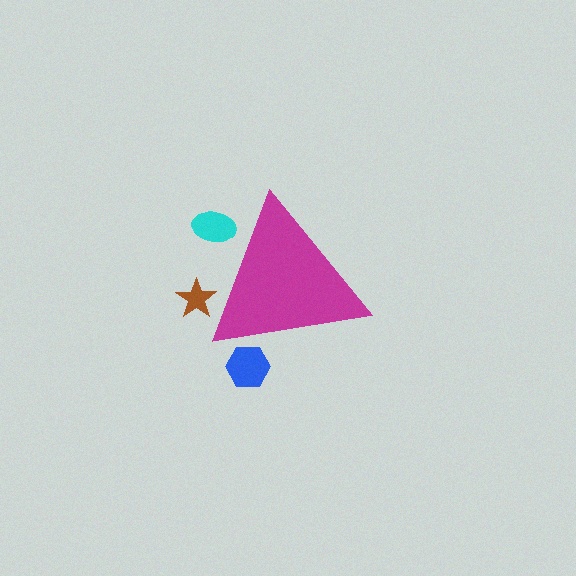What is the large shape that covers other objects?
A magenta triangle.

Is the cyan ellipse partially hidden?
Yes, the cyan ellipse is partially hidden behind the magenta triangle.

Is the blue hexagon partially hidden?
Yes, the blue hexagon is partially hidden behind the magenta triangle.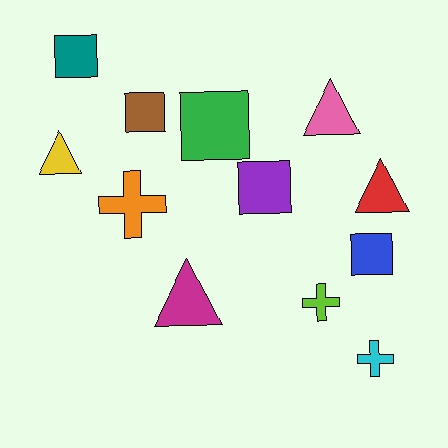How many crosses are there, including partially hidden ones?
There are 3 crosses.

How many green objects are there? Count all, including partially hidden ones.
There is 1 green object.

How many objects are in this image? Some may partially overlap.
There are 12 objects.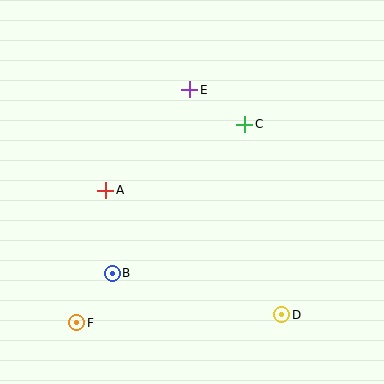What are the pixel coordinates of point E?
Point E is at (190, 90).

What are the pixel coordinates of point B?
Point B is at (112, 273).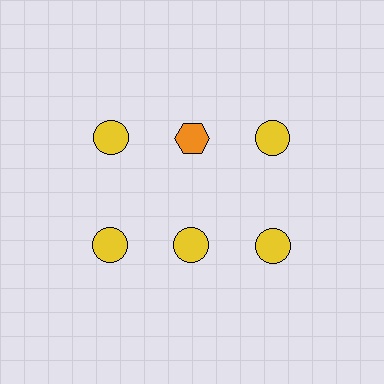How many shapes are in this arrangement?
There are 6 shapes arranged in a grid pattern.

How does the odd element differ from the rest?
It differs in both color (orange instead of yellow) and shape (hexagon instead of circle).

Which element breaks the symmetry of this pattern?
The orange hexagon in the top row, second from left column breaks the symmetry. All other shapes are yellow circles.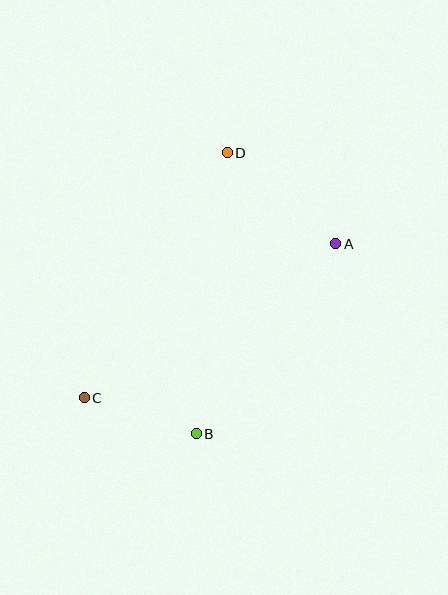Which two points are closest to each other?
Points B and C are closest to each other.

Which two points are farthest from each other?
Points A and C are farthest from each other.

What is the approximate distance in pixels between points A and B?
The distance between A and B is approximately 236 pixels.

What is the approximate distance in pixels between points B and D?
The distance between B and D is approximately 282 pixels.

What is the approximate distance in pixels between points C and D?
The distance between C and D is approximately 283 pixels.